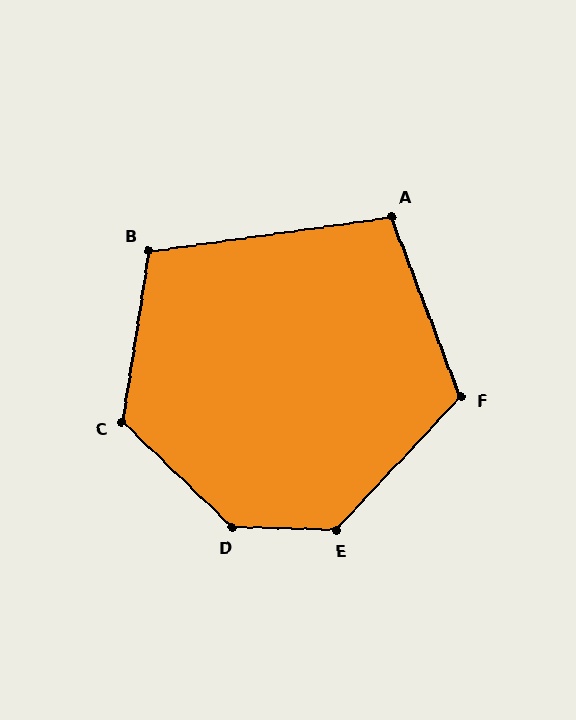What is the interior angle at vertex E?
Approximately 132 degrees (obtuse).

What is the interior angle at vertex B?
Approximately 107 degrees (obtuse).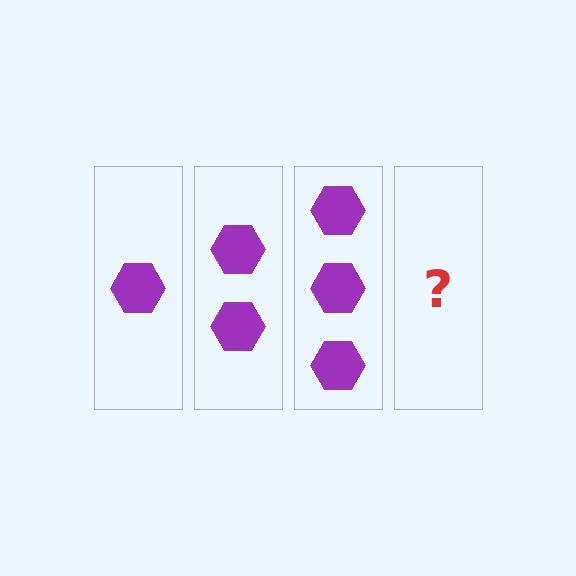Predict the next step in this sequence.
The next step is 4 hexagons.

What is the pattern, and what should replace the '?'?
The pattern is that each step adds one more hexagon. The '?' should be 4 hexagons.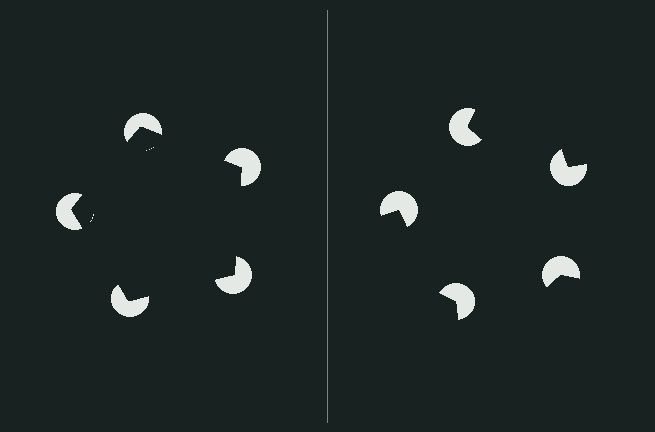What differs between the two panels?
The pac-man discs are positioned identically on both sides; only the wedge orientations differ. On the left they align to a pentagon; on the right they are misaligned.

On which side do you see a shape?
An illusory pentagon appears on the left side. On the right side the wedge cuts are rotated, so no coherent shape forms.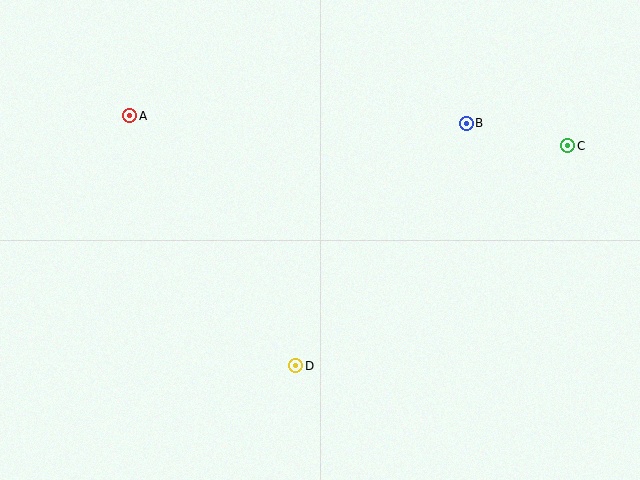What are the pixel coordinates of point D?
Point D is at (296, 366).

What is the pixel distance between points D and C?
The distance between D and C is 350 pixels.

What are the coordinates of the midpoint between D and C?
The midpoint between D and C is at (432, 256).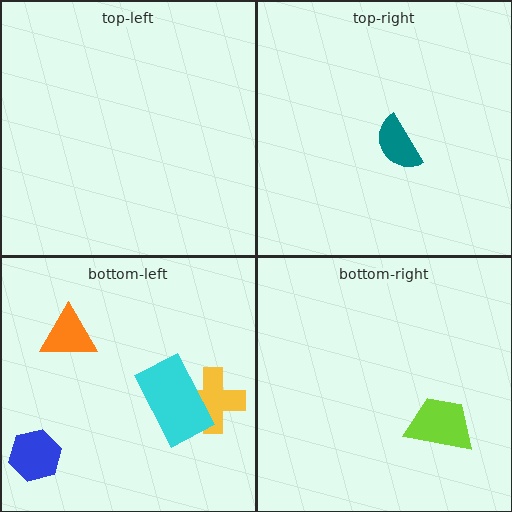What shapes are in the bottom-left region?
The yellow cross, the orange triangle, the blue hexagon, the cyan rectangle.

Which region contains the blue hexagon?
The bottom-left region.